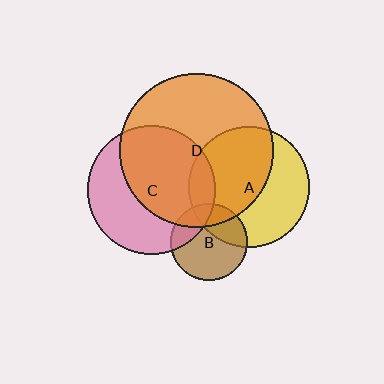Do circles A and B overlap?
Yes.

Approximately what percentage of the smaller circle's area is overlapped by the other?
Approximately 30%.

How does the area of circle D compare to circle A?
Approximately 1.6 times.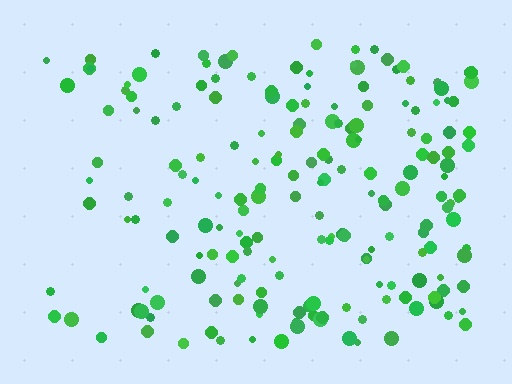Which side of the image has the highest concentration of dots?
The right.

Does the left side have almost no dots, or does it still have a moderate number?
Still a moderate number, just noticeably fewer than the right.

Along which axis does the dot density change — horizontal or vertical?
Horizontal.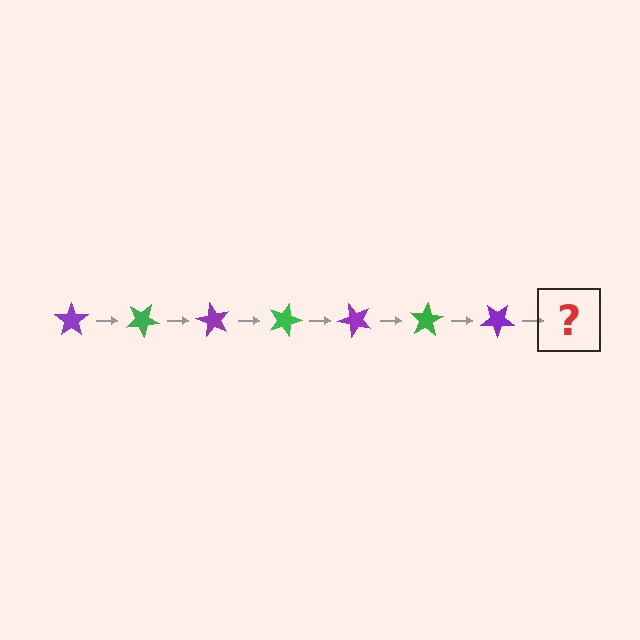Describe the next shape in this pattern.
It should be a green star, rotated 210 degrees from the start.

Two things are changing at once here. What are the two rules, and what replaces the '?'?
The two rules are that it rotates 30 degrees each step and the color cycles through purple and green. The '?' should be a green star, rotated 210 degrees from the start.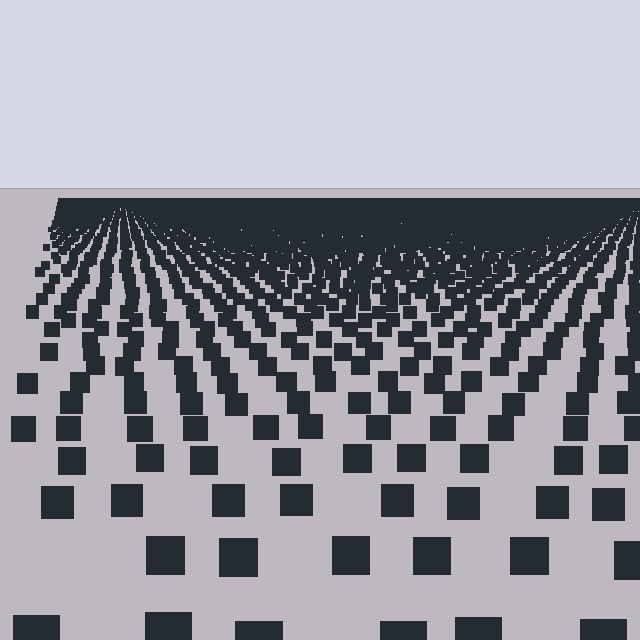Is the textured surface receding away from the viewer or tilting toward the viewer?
The surface is receding away from the viewer. Texture elements get smaller and denser toward the top.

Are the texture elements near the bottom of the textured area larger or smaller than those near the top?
Larger. Near the bottom, elements are closer to the viewer and appear at a bigger on-screen size.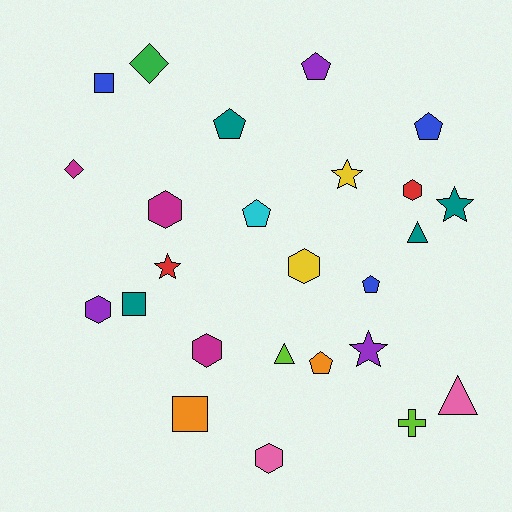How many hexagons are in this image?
There are 6 hexagons.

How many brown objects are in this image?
There are no brown objects.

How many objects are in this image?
There are 25 objects.